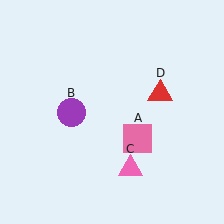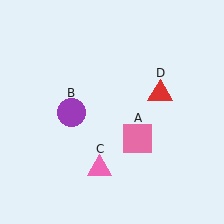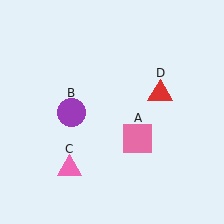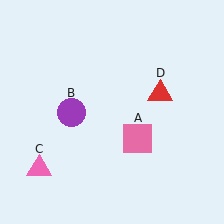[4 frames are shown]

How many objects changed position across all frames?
1 object changed position: pink triangle (object C).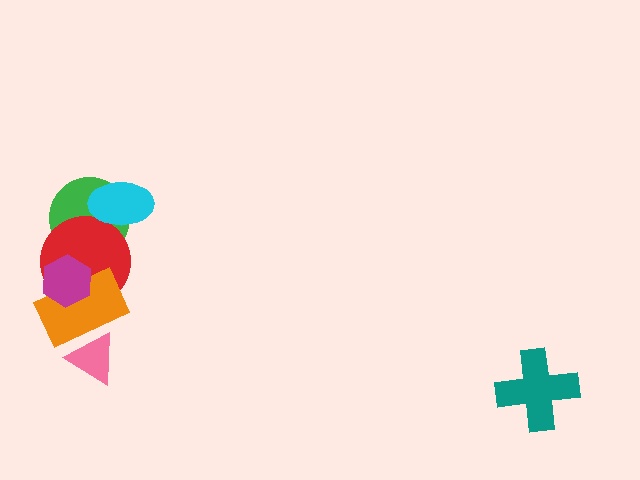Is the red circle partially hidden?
Yes, it is partially covered by another shape.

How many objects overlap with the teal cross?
0 objects overlap with the teal cross.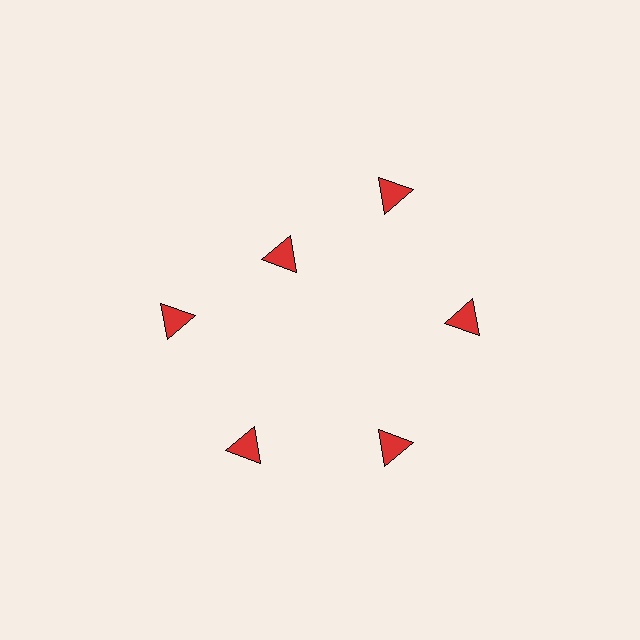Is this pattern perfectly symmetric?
No. The 6 red triangles are arranged in a ring, but one element near the 11 o'clock position is pulled inward toward the center, breaking the 6-fold rotational symmetry.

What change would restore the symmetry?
The symmetry would be restored by moving it outward, back onto the ring so that all 6 triangles sit at equal angles and equal distance from the center.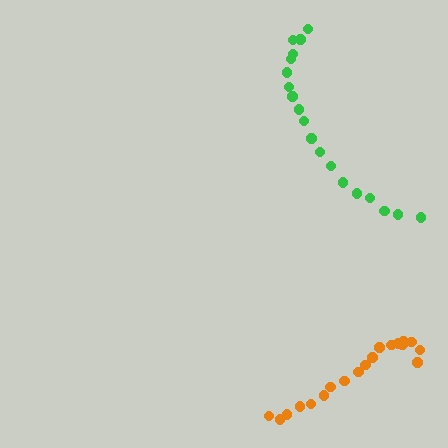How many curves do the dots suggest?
There are 2 distinct paths.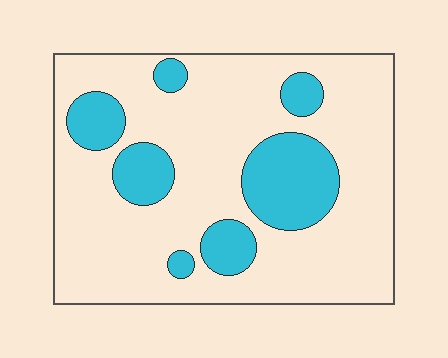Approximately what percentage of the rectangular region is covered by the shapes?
Approximately 20%.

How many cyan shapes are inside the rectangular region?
7.